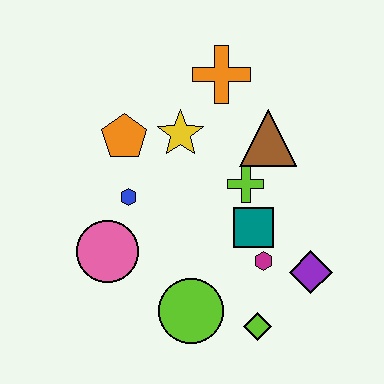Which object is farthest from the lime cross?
The pink circle is farthest from the lime cross.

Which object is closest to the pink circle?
The blue hexagon is closest to the pink circle.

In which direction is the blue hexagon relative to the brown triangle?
The blue hexagon is to the left of the brown triangle.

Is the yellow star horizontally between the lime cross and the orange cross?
No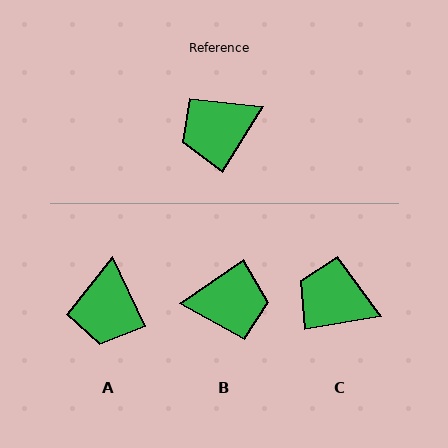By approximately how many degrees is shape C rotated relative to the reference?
Approximately 48 degrees clockwise.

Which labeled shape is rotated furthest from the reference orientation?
B, about 157 degrees away.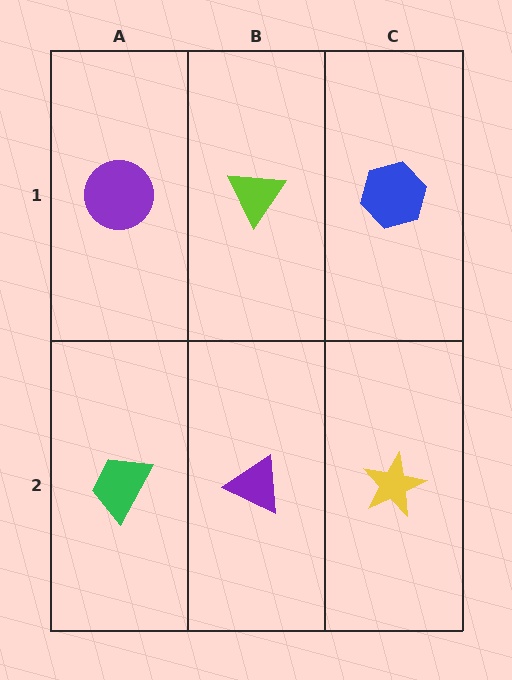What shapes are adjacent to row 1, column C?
A yellow star (row 2, column C), a lime triangle (row 1, column B).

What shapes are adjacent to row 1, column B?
A purple triangle (row 2, column B), a purple circle (row 1, column A), a blue hexagon (row 1, column C).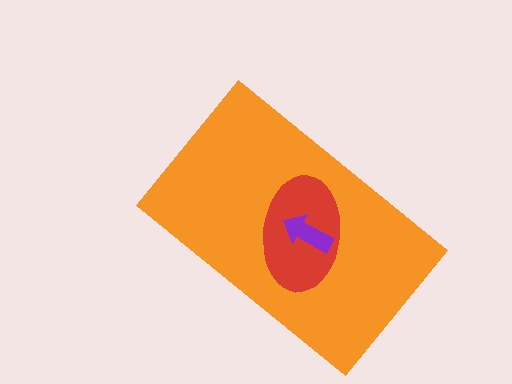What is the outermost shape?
The orange rectangle.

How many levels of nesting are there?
3.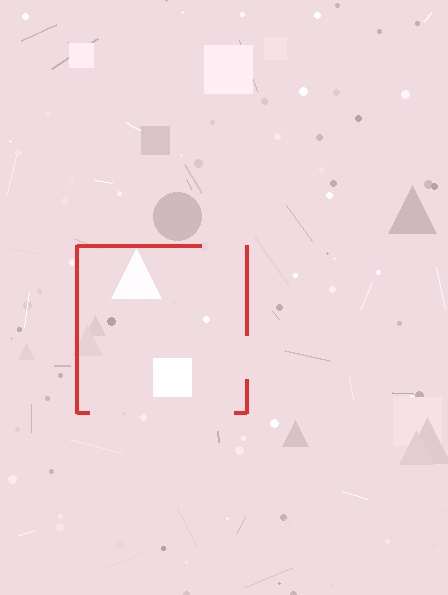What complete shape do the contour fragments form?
The contour fragments form a square.